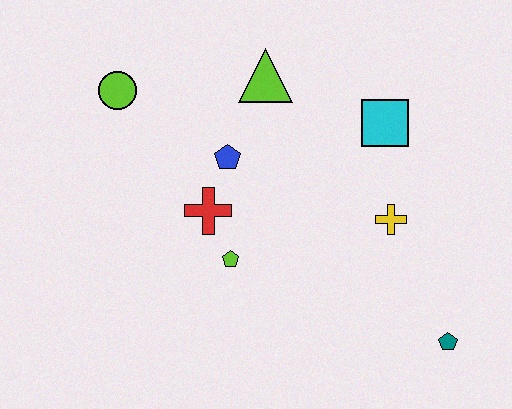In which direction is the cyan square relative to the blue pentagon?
The cyan square is to the right of the blue pentagon.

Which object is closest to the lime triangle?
The blue pentagon is closest to the lime triangle.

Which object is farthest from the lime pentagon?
The teal pentagon is farthest from the lime pentagon.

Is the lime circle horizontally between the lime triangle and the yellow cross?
No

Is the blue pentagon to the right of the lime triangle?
No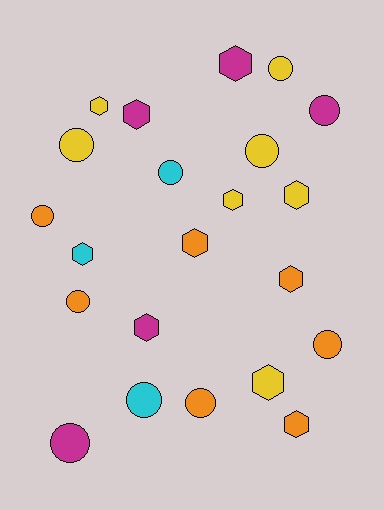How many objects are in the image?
There are 22 objects.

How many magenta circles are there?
There are 2 magenta circles.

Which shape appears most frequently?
Circle, with 11 objects.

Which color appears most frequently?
Yellow, with 7 objects.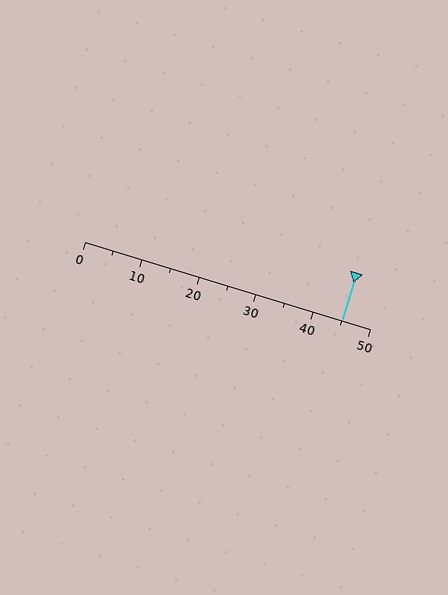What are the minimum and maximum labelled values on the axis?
The axis runs from 0 to 50.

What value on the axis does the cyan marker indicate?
The marker indicates approximately 45.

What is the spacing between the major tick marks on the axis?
The major ticks are spaced 10 apart.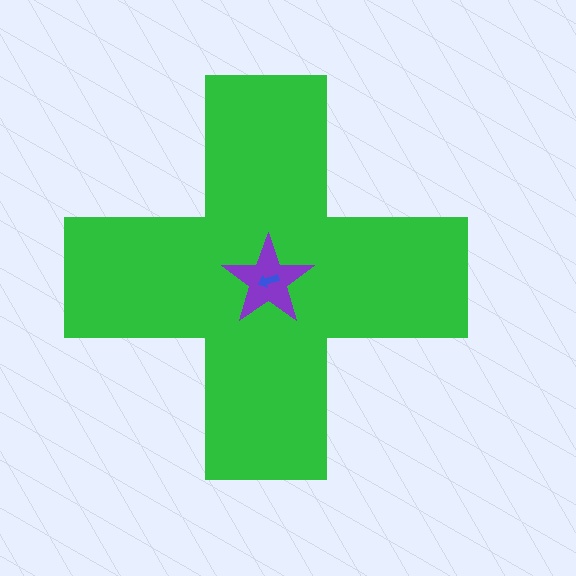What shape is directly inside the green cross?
The purple star.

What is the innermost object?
The blue arrow.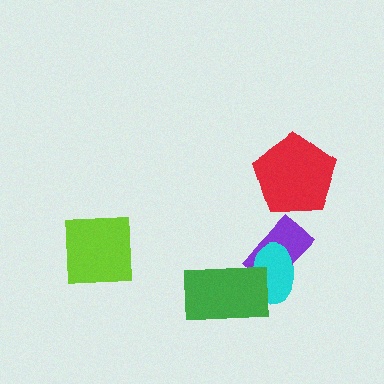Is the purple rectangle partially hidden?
Yes, it is partially covered by another shape.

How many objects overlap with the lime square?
0 objects overlap with the lime square.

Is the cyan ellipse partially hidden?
Yes, it is partially covered by another shape.